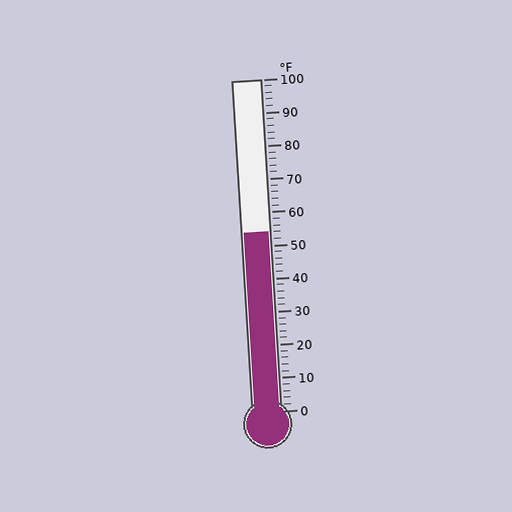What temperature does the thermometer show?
The thermometer shows approximately 54°F.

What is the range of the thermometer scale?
The thermometer scale ranges from 0°F to 100°F.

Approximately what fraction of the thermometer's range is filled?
The thermometer is filled to approximately 55% of its range.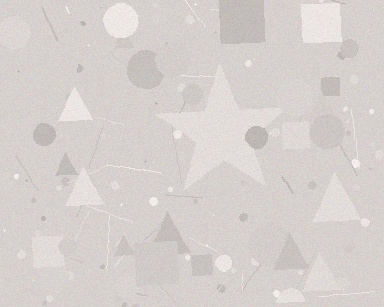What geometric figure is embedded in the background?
A star is embedded in the background.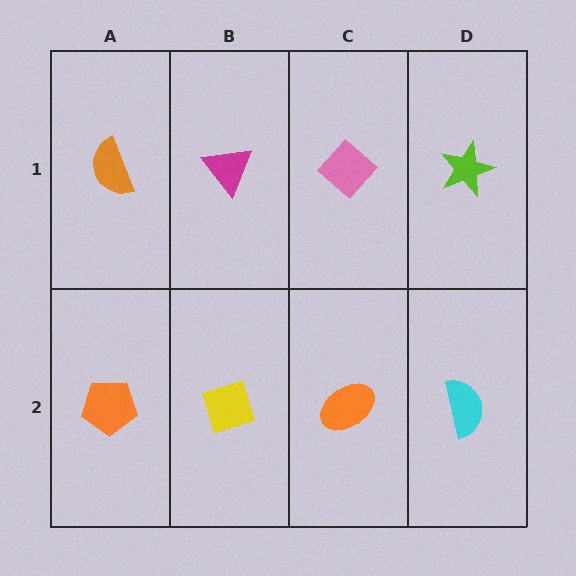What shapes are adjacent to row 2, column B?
A magenta triangle (row 1, column B), an orange pentagon (row 2, column A), an orange ellipse (row 2, column C).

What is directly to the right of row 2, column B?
An orange ellipse.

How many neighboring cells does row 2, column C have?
3.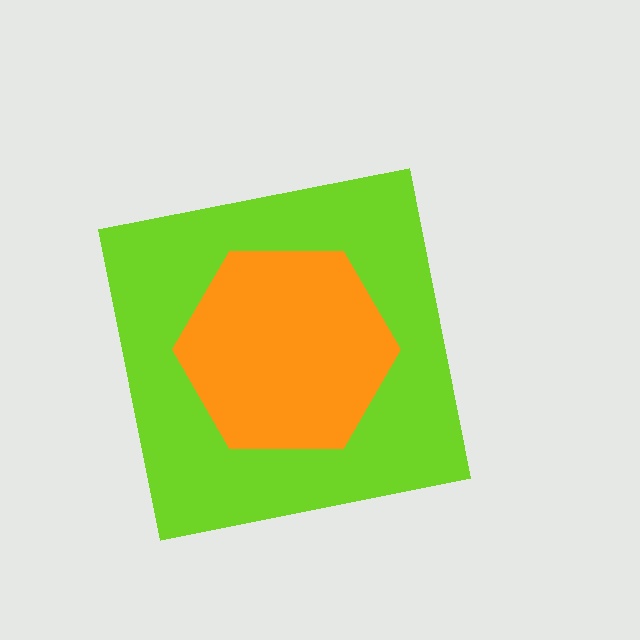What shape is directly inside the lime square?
The orange hexagon.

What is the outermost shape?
The lime square.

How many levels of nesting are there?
2.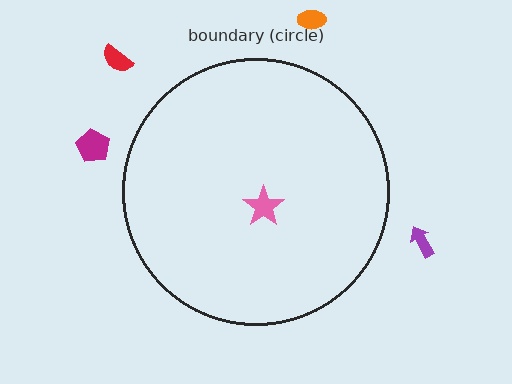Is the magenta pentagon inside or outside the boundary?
Outside.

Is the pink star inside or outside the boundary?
Inside.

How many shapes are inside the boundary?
1 inside, 4 outside.